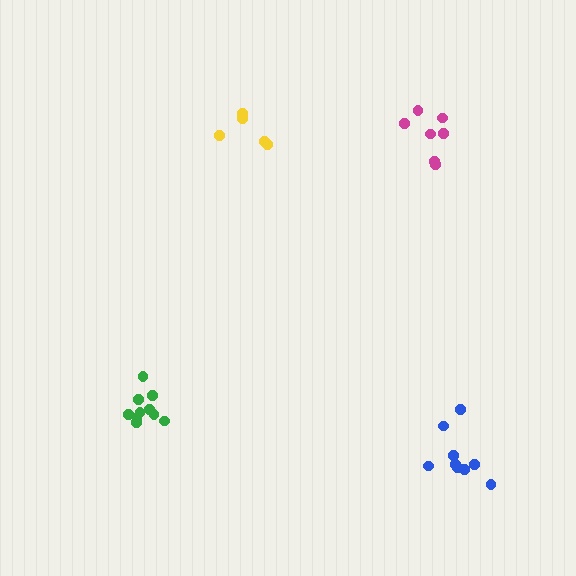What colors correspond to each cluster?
The clusters are colored: yellow, blue, magenta, green.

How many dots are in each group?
Group 1: 5 dots, Group 2: 9 dots, Group 3: 7 dots, Group 4: 10 dots (31 total).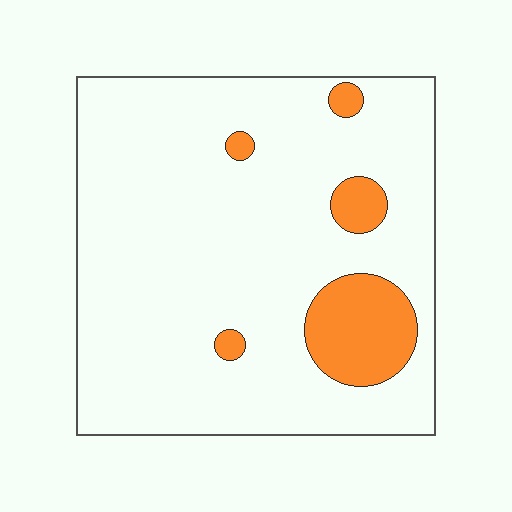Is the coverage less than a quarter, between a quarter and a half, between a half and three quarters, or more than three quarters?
Less than a quarter.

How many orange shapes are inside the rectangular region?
5.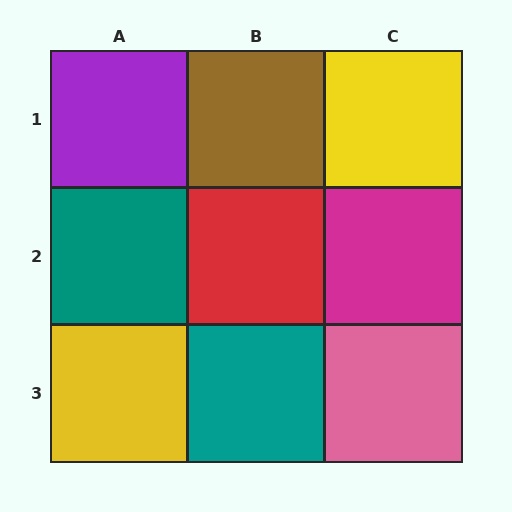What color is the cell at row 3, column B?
Teal.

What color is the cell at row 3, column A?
Yellow.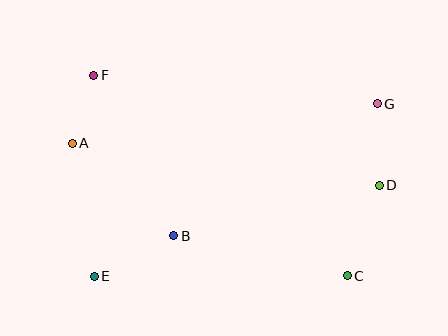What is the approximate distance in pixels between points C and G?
The distance between C and G is approximately 175 pixels.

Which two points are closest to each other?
Points A and F are closest to each other.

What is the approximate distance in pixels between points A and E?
The distance between A and E is approximately 135 pixels.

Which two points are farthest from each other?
Points E and G are farthest from each other.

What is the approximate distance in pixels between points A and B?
The distance between A and B is approximately 137 pixels.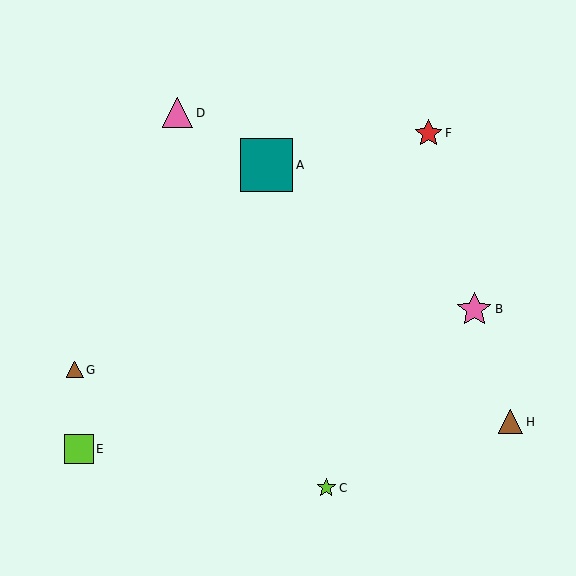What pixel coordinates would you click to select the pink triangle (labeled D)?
Click at (178, 113) to select the pink triangle D.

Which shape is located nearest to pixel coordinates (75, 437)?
The lime square (labeled E) at (79, 449) is nearest to that location.